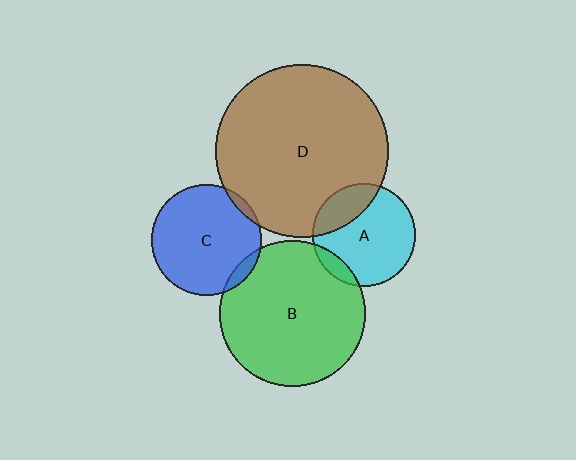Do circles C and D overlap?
Yes.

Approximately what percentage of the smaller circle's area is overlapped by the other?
Approximately 5%.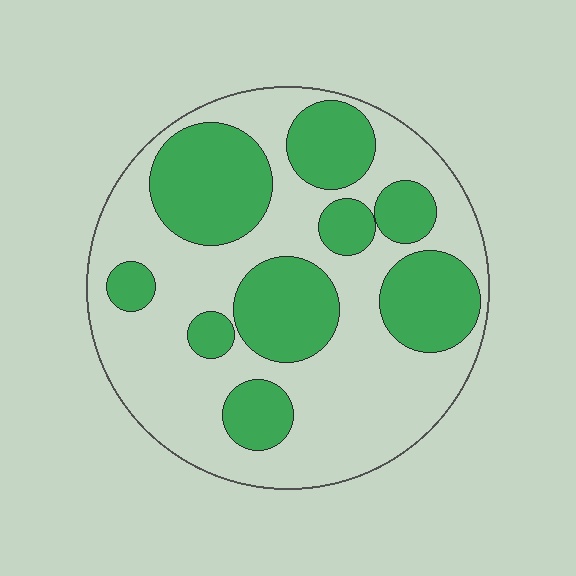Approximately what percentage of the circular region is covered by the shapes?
Approximately 40%.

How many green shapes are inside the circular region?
9.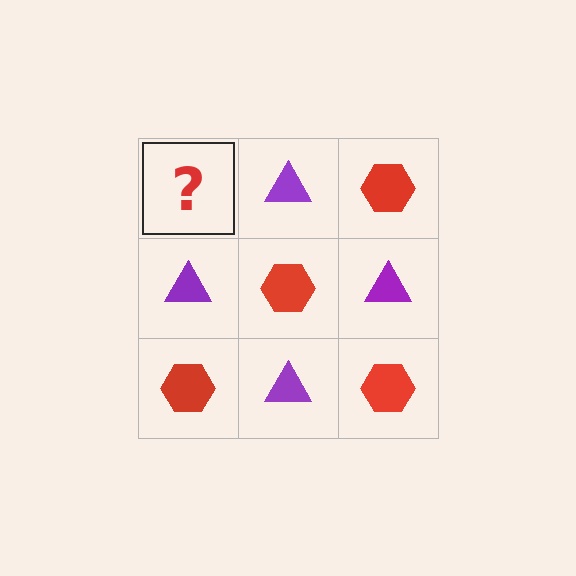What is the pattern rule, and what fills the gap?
The rule is that it alternates red hexagon and purple triangle in a checkerboard pattern. The gap should be filled with a red hexagon.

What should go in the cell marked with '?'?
The missing cell should contain a red hexagon.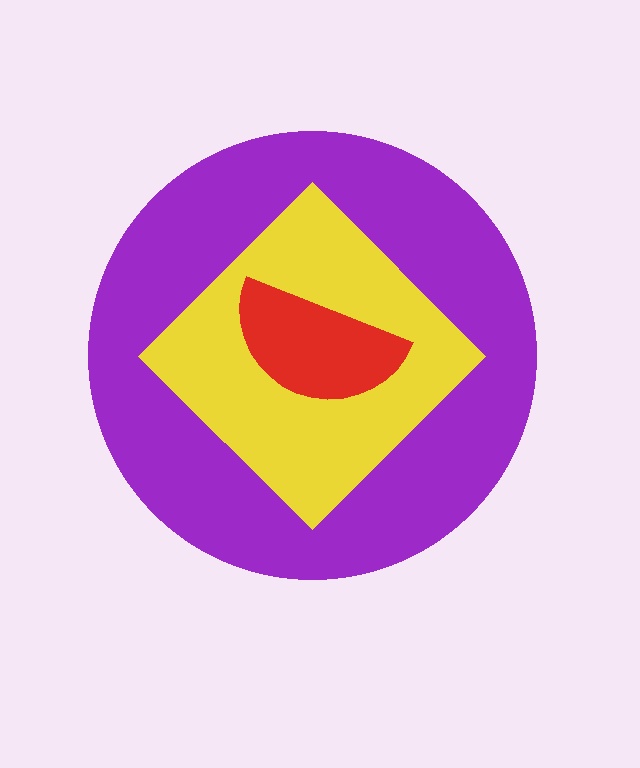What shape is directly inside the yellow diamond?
The red semicircle.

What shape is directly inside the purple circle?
The yellow diamond.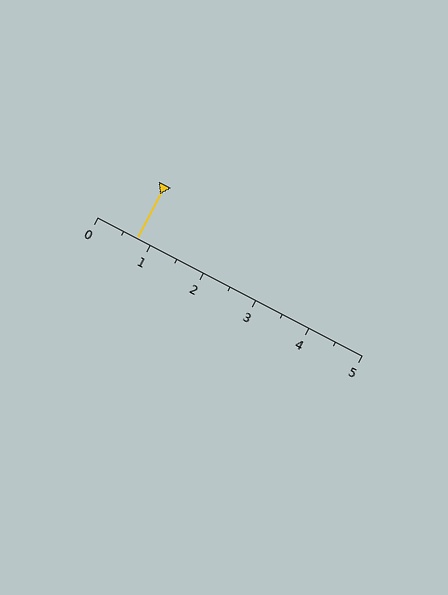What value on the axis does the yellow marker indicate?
The marker indicates approximately 0.8.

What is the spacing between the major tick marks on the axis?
The major ticks are spaced 1 apart.